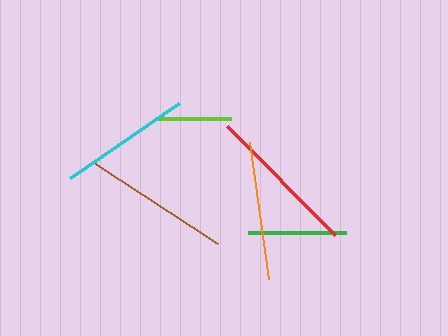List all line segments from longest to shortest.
From longest to shortest: red, brown, orange, cyan, green, lime.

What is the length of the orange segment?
The orange segment is approximately 138 pixels long.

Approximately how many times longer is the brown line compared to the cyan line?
The brown line is approximately 1.1 times the length of the cyan line.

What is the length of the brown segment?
The brown segment is approximately 148 pixels long.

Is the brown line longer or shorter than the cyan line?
The brown line is longer than the cyan line.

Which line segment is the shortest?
The lime line is the shortest at approximately 76 pixels.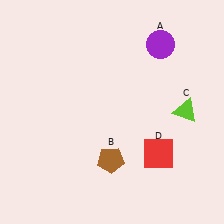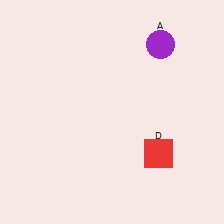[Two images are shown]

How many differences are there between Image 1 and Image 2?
There are 2 differences between the two images.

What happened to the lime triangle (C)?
The lime triangle (C) was removed in Image 2. It was in the top-right area of Image 1.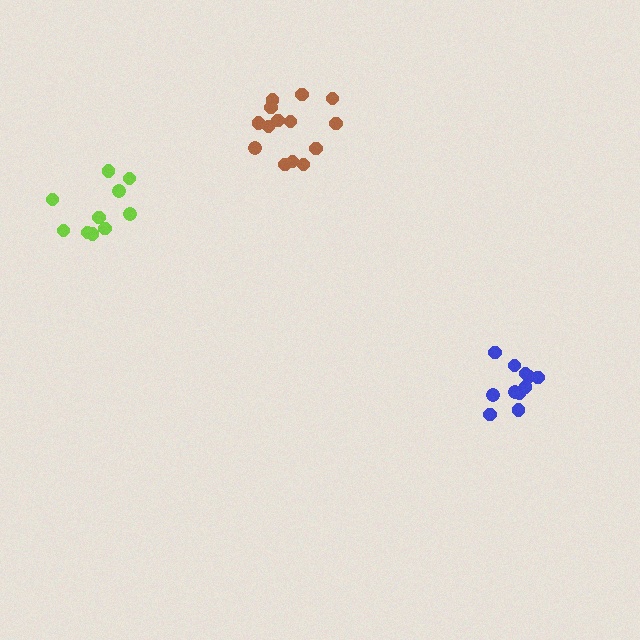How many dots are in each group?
Group 1: 10 dots, Group 2: 11 dots, Group 3: 14 dots (35 total).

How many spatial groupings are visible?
There are 3 spatial groupings.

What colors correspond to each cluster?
The clusters are colored: lime, blue, brown.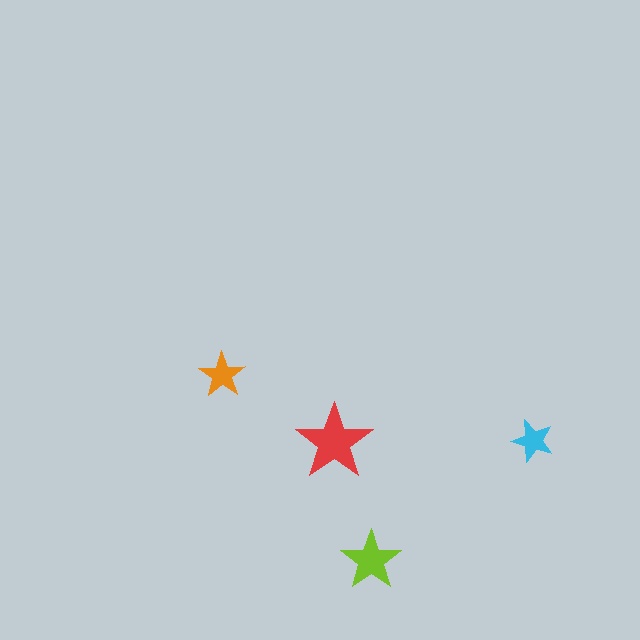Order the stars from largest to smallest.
the red one, the lime one, the orange one, the cyan one.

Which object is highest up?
The orange star is topmost.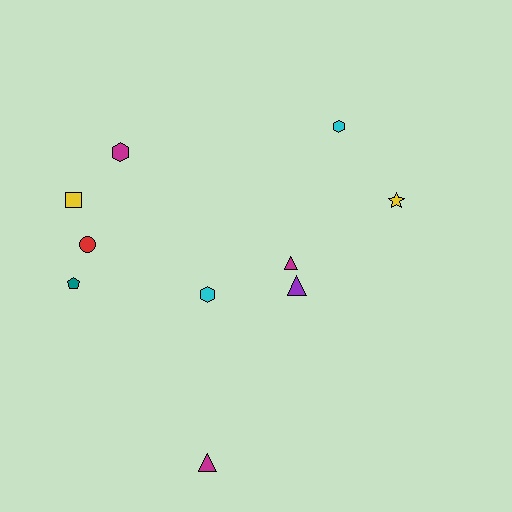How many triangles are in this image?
There are 3 triangles.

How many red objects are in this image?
There is 1 red object.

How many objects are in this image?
There are 10 objects.